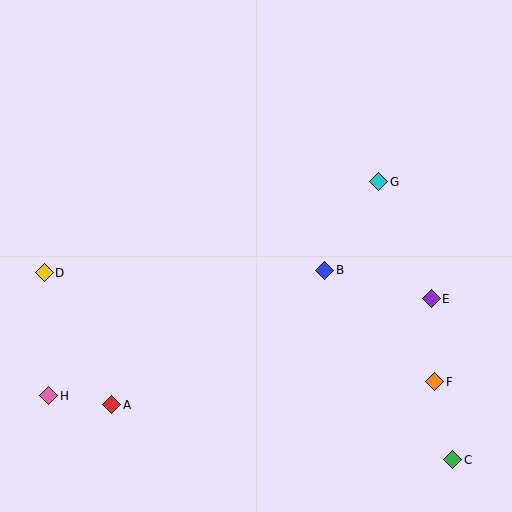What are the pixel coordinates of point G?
Point G is at (379, 182).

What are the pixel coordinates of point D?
Point D is at (44, 273).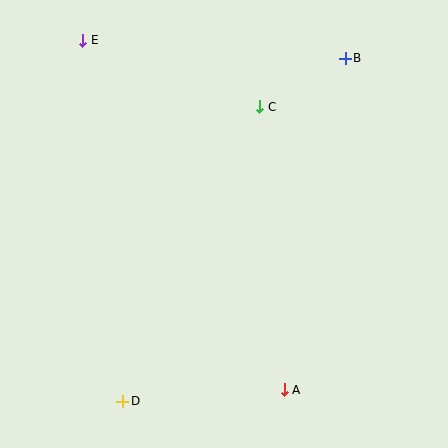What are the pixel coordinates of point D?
Point D is at (123, 401).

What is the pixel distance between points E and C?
The distance between E and C is 189 pixels.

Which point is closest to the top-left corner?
Point E is closest to the top-left corner.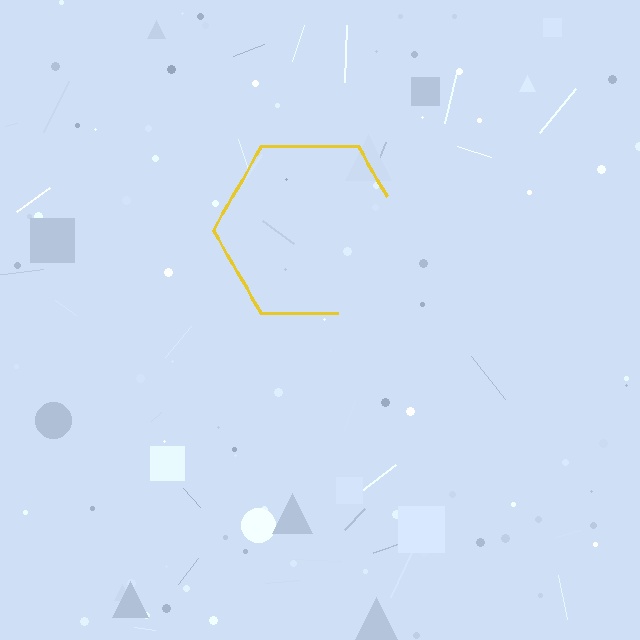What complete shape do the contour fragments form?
The contour fragments form a hexagon.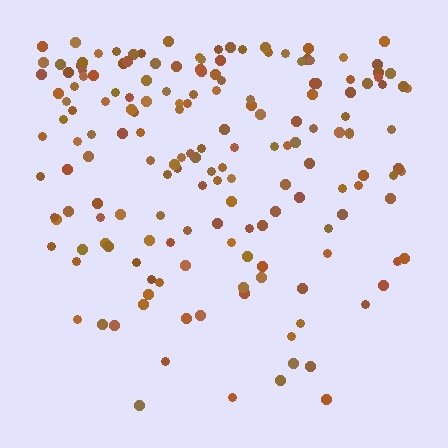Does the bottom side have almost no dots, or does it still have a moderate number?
Still a moderate number, just noticeably fewer than the top.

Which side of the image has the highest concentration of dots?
The top.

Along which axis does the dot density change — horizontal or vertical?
Vertical.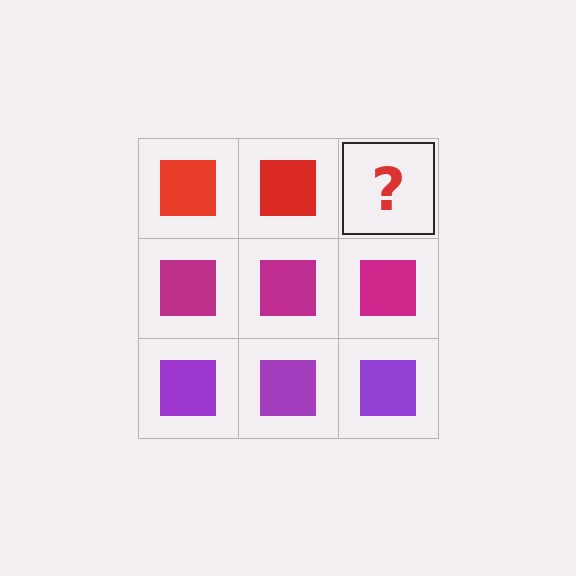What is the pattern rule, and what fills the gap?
The rule is that each row has a consistent color. The gap should be filled with a red square.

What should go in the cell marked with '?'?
The missing cell should contain a red square.